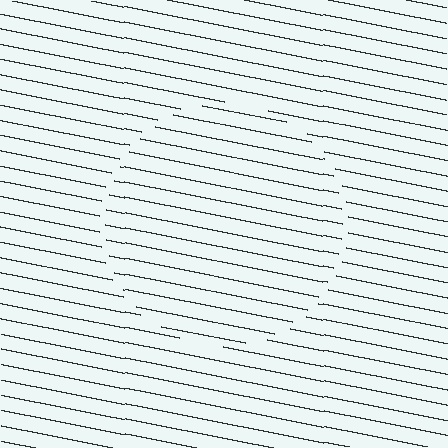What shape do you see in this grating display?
An illusory circle. The interior of the shape contains the same grating, shifted by half a period — the contour is defined by the phase discontinuity where line-ends from the inner and outer gratings abut.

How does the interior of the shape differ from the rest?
The interior of the shape contains the same grating, shifted by half a period — the contour is defined by the phase discontinuity where line-ends from the inner and outer gratings abut.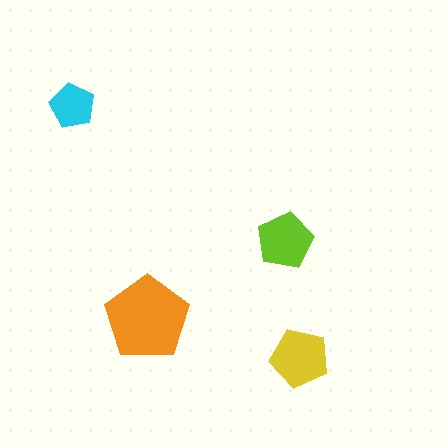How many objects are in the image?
There are 4 objects in the image.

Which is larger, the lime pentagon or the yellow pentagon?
The yellow one.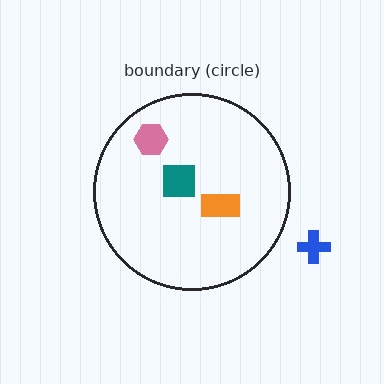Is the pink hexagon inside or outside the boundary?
Inside.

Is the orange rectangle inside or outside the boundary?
Inside.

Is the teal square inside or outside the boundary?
Inside.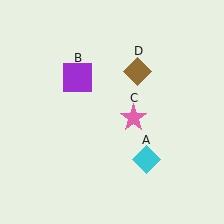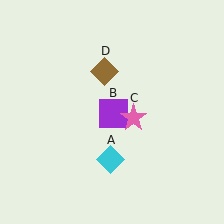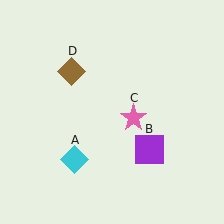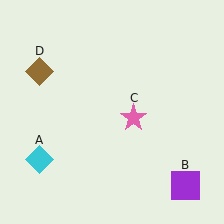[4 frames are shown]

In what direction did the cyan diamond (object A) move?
The cyan diamond (object A) moved left.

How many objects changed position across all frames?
3 objects changed position: cyan diamond (object A), purple square (object B), brown diamond (object D).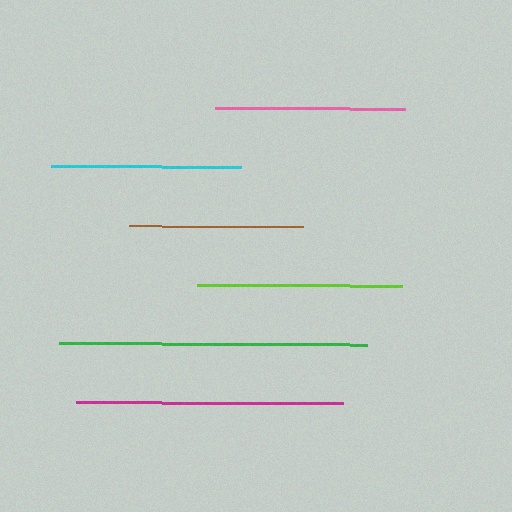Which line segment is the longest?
The green line is the longest at approximately 307 pixels.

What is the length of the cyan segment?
The cyan segment is approximately 190 pixels long.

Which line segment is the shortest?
The brown line is the shortest at approximately 174 pixels.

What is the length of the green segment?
The green segment is approximately 307 pixels long.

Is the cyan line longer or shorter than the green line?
The green line is longer than the cyan line.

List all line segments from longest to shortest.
From longest to shortest: green, magenta, lime, pink, cyan, brown.